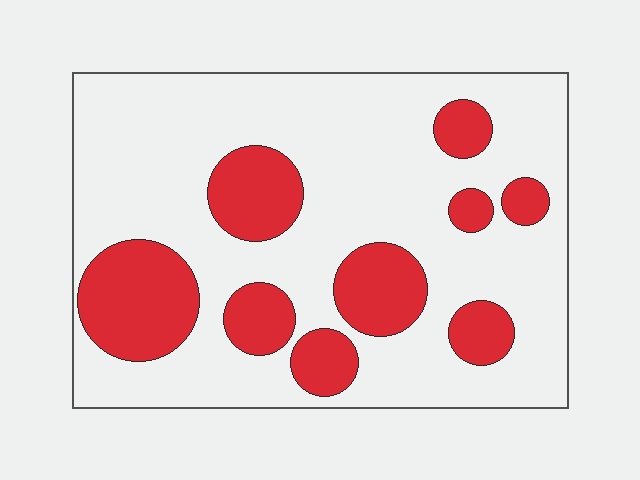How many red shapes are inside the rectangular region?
9.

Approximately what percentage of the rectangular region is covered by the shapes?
Approximately 25%.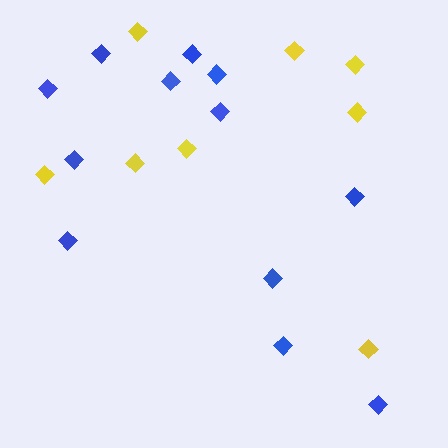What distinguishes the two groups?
There are 2 groups: one group of blue diamonds (12) and one group of yellow diamonds (8).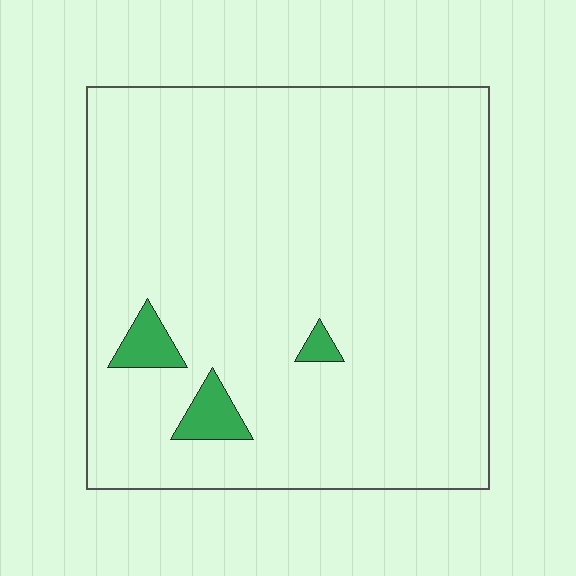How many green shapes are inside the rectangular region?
3.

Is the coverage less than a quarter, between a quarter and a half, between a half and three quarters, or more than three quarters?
Less than a quarter.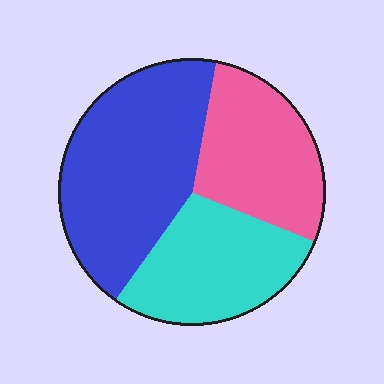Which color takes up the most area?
Blue, at roughly 45%.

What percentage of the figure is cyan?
Cyan covers 29% of the figure.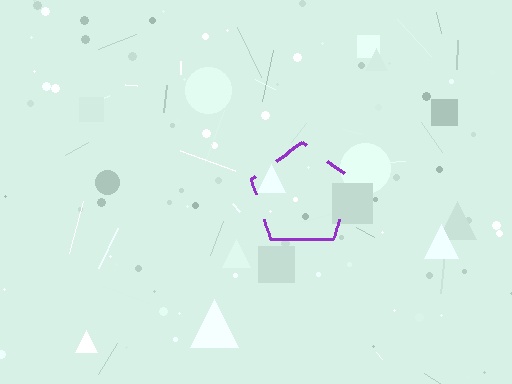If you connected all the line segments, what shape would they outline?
They would outline a pentagon.